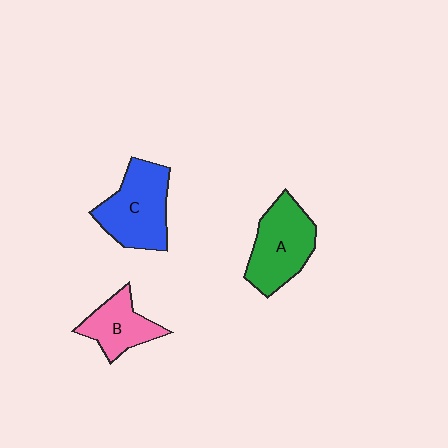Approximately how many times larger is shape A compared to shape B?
Approximately 1.5 times.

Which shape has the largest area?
Shape C (blue).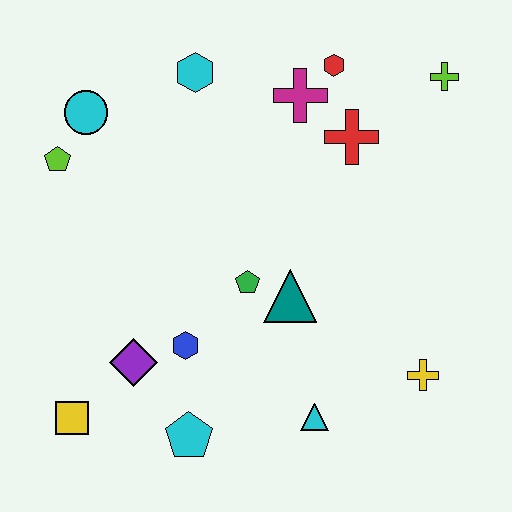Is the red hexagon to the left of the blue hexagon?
No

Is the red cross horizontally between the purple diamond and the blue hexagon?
No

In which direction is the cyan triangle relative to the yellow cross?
The cyan triangle is to the left of the yellow cross.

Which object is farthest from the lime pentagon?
The yellow cross is farthest from the lime pentagon.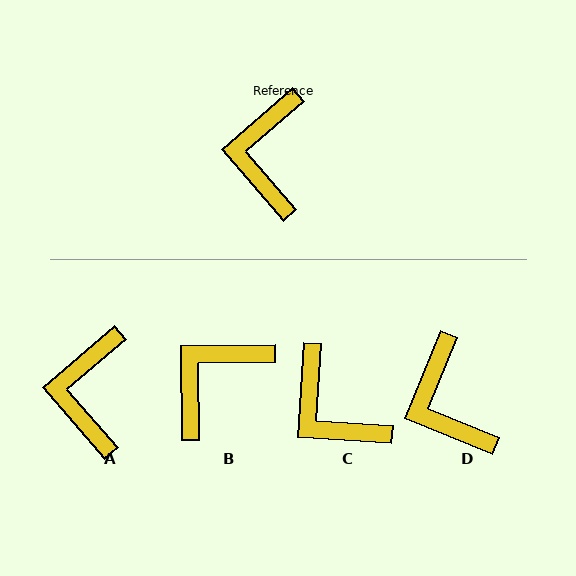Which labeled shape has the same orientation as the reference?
A.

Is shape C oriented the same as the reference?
No, it is off by about 46 degrees.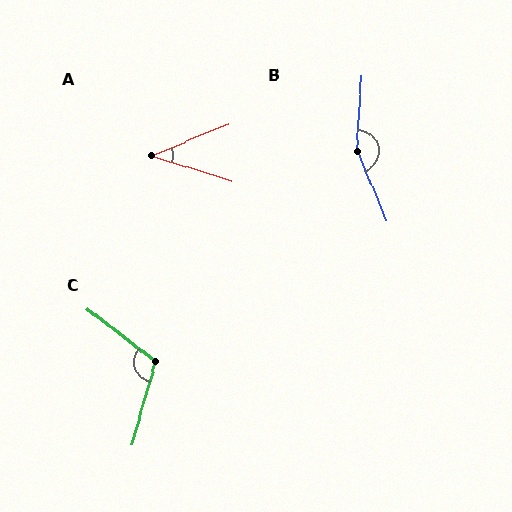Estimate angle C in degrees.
Approximately 112 degrees.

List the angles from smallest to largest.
A (39°), C (112°), B (154°).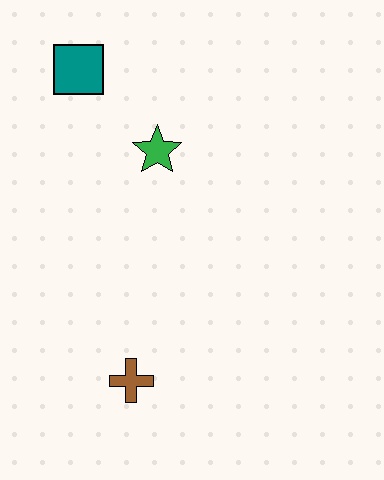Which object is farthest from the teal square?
The brown cross is farthest from the teal square.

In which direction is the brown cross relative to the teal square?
The brown cross is below the teal square.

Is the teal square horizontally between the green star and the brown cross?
No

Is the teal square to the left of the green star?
Yes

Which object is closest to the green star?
The teal square is closest to the green star.